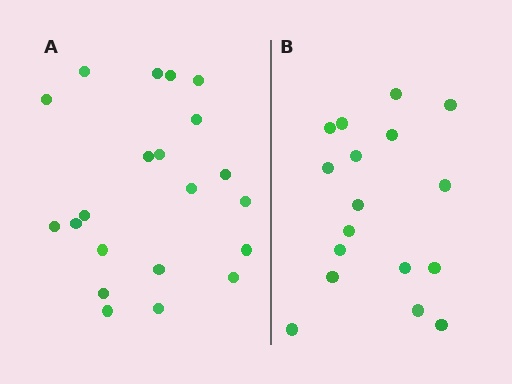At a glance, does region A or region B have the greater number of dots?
Region A (the left region) has more dots.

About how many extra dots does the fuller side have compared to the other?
Region A has about 4 more dots than region B.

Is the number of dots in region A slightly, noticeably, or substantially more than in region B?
Region A has only slightly more — the two regions are fairly close. The ratio is roughly 1.2 to 1.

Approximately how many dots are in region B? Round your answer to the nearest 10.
About 20 dots. (The exact count is 17, which rounds to 20.)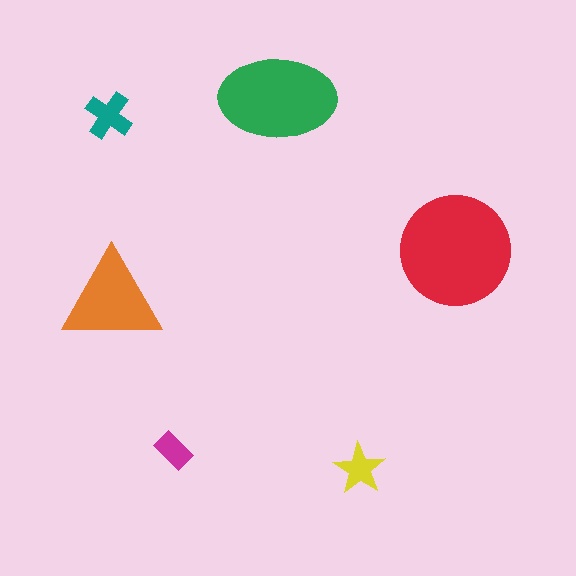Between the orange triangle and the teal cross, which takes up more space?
The orange triangle.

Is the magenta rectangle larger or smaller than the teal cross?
Smaller.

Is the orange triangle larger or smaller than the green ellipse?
Smaller.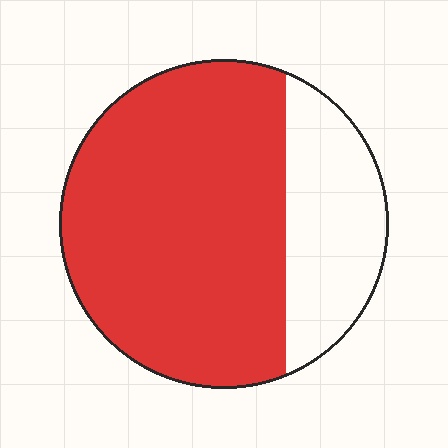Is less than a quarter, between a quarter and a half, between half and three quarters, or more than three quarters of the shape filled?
Between half and three quarters.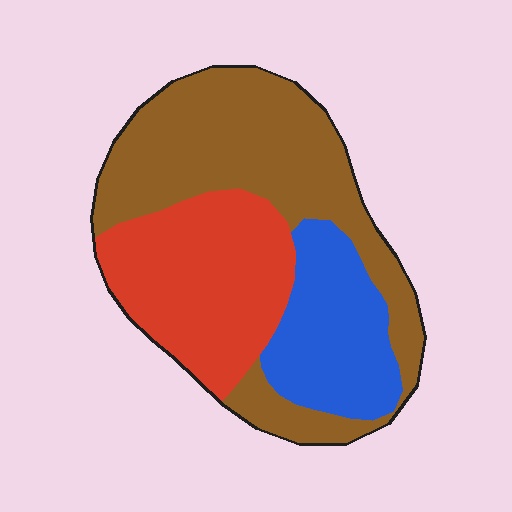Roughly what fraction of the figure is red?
Red takes up between a sixth and a third of the figure.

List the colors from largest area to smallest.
From largest to smallest: brown, red, blue.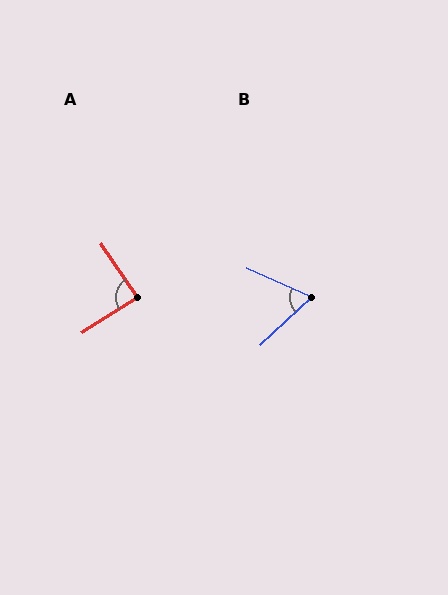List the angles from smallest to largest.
B (67°), A (89°).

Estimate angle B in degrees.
Approximately 67 degrees.